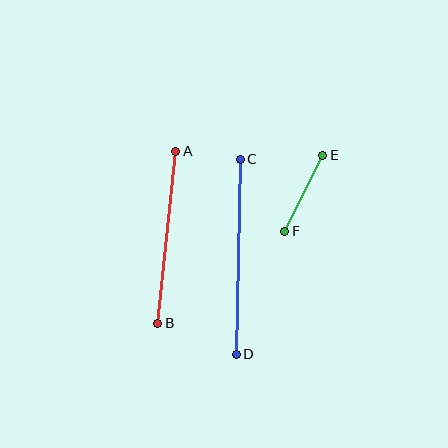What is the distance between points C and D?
The distance is approximately 195 pixels.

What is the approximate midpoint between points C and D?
The midpoint is at approximately (238, 257) pixels.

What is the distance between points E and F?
The distance is approximately 85 pixels.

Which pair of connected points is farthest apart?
Points C and D are farthest apart.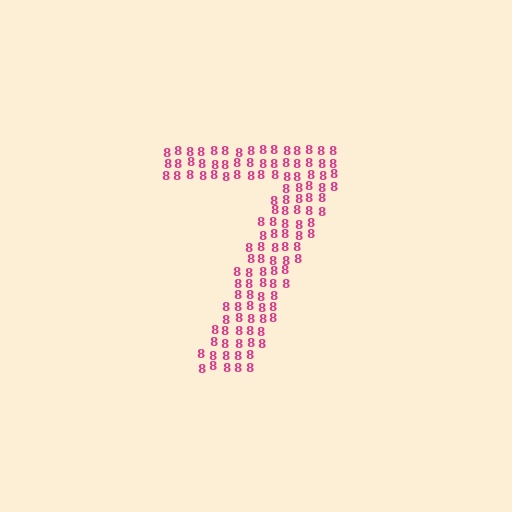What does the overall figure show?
The overall figure shows the digit 7.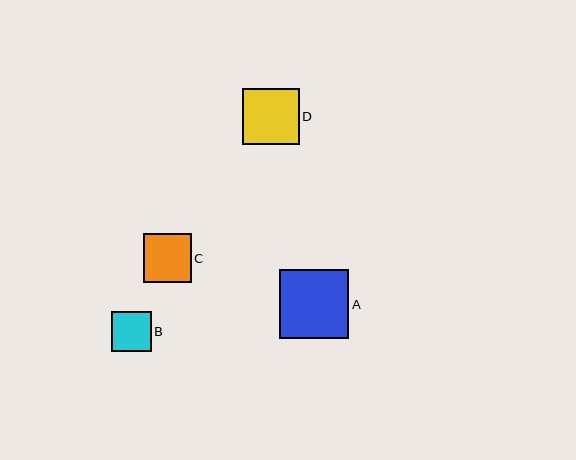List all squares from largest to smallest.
From largest to smallest: A, D, C, B.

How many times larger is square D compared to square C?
Square D is approximately 1.2 times the size of square C.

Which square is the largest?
Square A is the largest with a size of approximately 69 pixels.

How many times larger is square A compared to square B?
Square A is approximately 1.7 times the size of square B.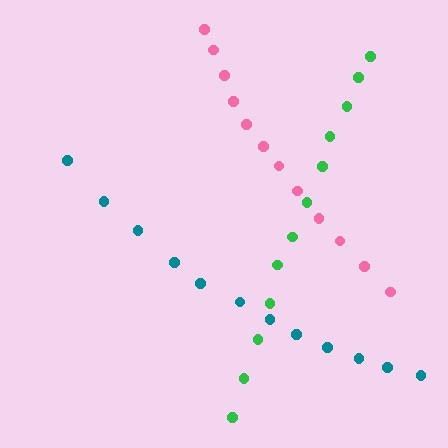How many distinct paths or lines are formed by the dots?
There are 3 distinct paths.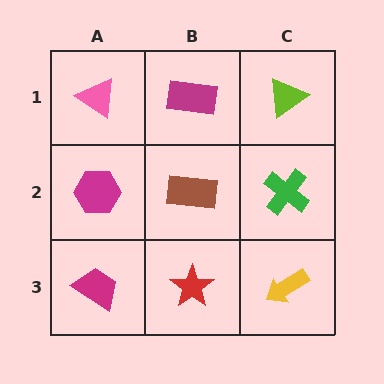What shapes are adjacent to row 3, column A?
A magenta hexagon (row 2, column A), a red star (row 3, column B).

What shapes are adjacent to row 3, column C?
A green cross (row 2, column C), a red star (row 3, column B).